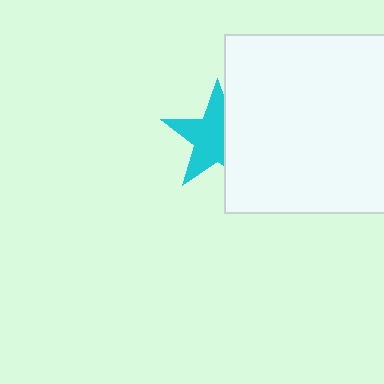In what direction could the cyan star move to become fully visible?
The cyan star could move left. That would shift it out from behind the white square entirely.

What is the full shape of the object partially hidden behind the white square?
The partially hidden object is a cyan star.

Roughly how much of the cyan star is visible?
About half of it is visible (roughly 61%).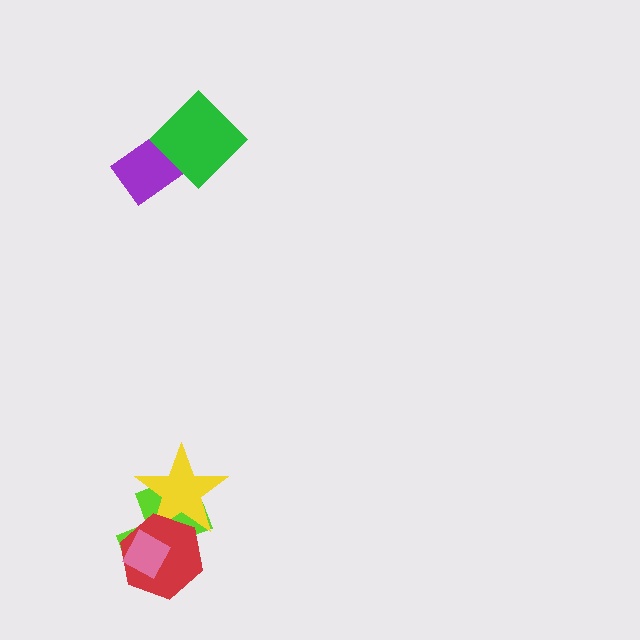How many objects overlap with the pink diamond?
2 objects overlap with the pink diamond.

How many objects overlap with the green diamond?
1 object overlaps with the green diamond.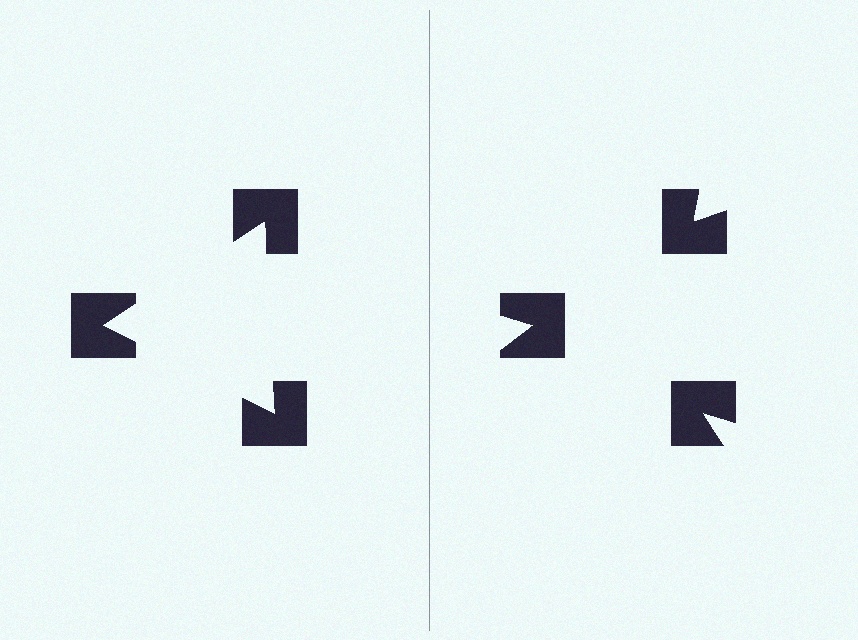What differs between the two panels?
The notched squares are positioned identically on both sides; only the wedge orientations differ. On the left they align to a triangle; on the right they are misaligned.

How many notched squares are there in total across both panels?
6 — 3 on each side.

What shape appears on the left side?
An illusory triangle.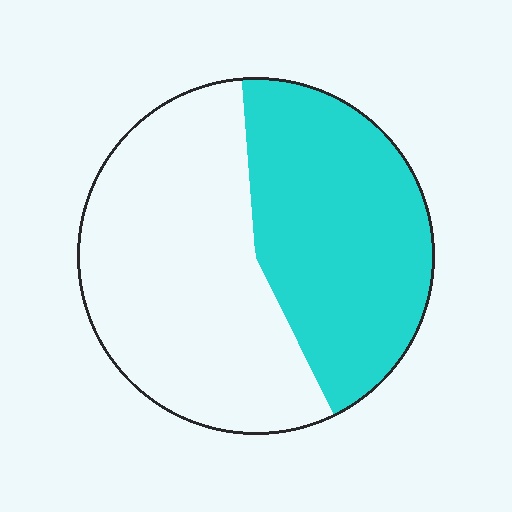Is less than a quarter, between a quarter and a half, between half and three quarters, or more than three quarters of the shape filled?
Between a quarter and a half.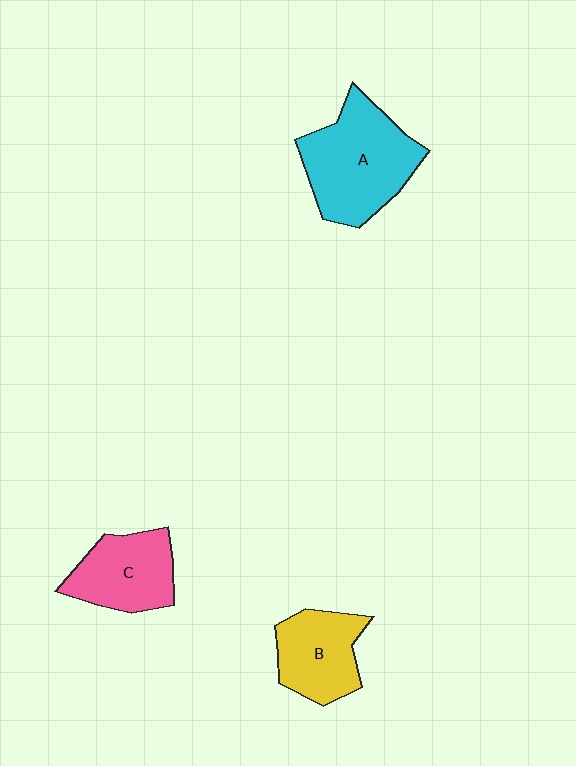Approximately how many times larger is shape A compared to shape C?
Approximately 1.5 times.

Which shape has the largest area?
Shape A (cyan).